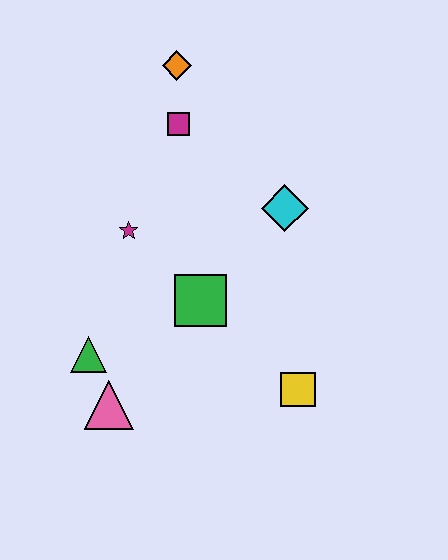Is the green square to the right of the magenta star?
Yes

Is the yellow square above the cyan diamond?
No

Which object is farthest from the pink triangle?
The orange diamond is farthest from the pink triangle.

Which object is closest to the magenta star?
The green square is closest to the magenta star.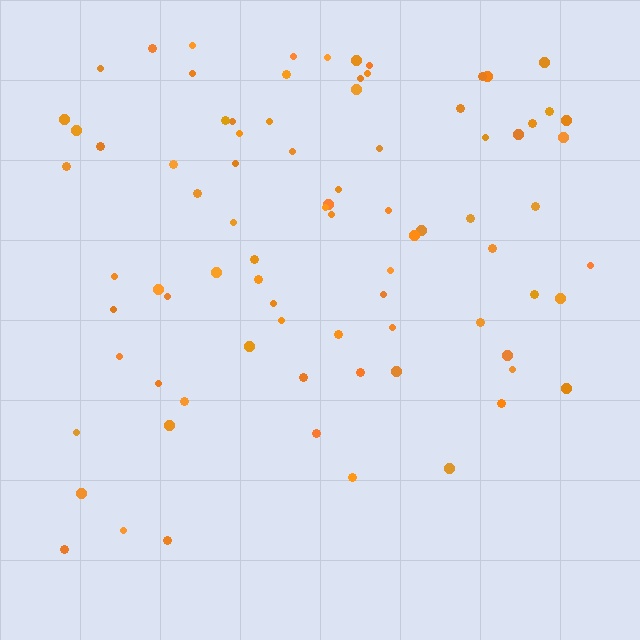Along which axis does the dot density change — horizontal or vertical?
Vertical.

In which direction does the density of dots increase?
From bottom to top, with the top side densest.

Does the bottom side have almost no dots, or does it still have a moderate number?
Still a moderate number, just noticeably fewer than the top.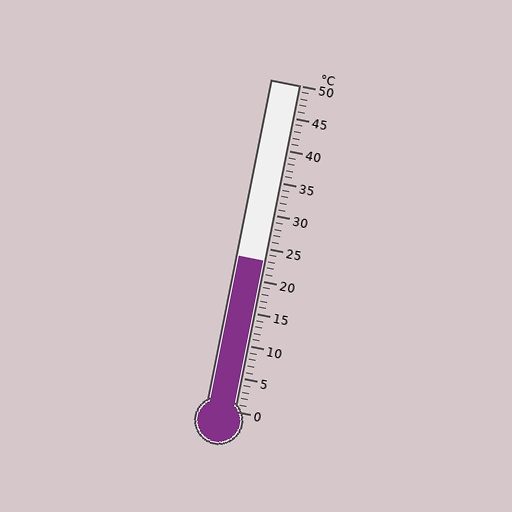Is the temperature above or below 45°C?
The temperature is below 45°C.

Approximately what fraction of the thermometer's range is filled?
The thermometer is filled to approximately 45% of its range.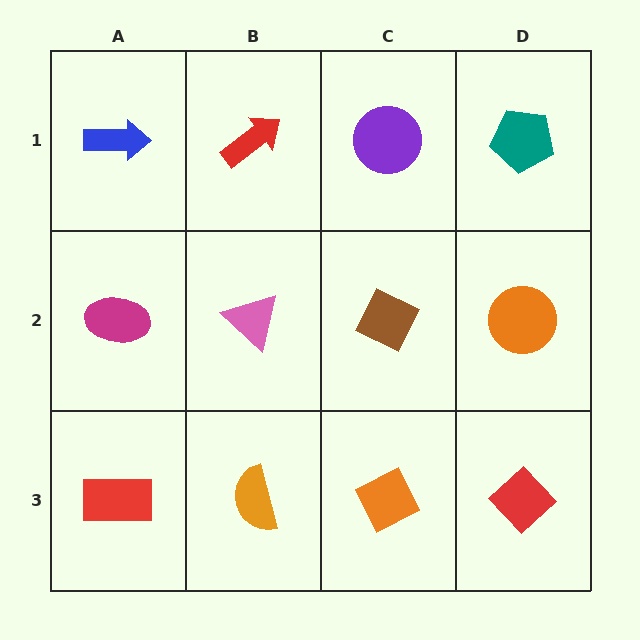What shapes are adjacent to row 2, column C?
A purple circle (row 1, column C), an orange diamond (row 3, column C), a pink triangle (row 2, column B), an orange circle (row 2, column D).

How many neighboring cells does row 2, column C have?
4.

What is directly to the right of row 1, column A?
A red arrow.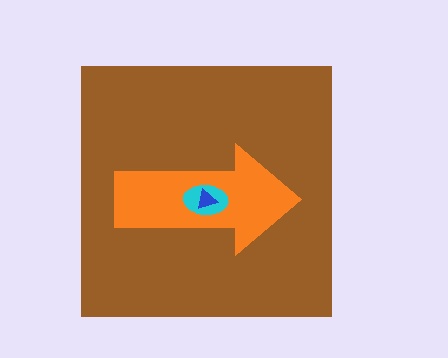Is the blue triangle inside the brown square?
Yes.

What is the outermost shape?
The brown square.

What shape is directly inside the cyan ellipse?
The blue triangle.